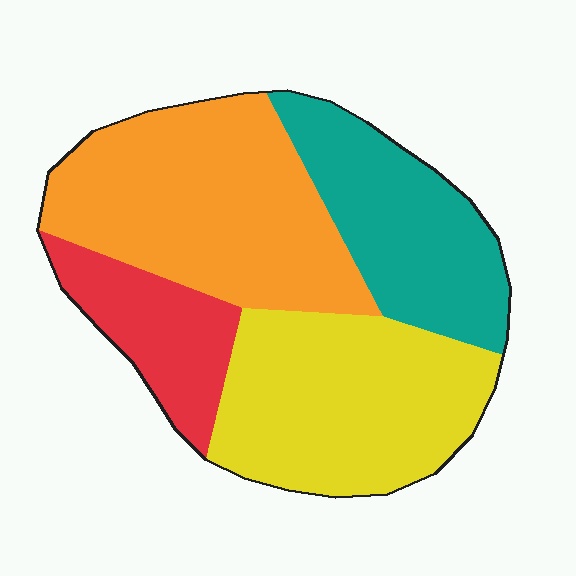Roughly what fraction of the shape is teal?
Teal covers about 20% of the shape.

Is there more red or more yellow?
Yellow.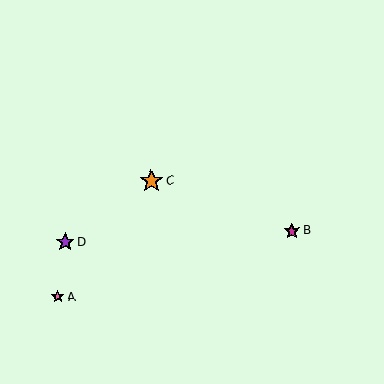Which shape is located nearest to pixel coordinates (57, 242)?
The purple star (labeled D) at (65, 242) is nearest to that location.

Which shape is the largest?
The orange star (labeled C) is the largest.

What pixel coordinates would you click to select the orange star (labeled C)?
Click at (151, 181) to select the orange star C.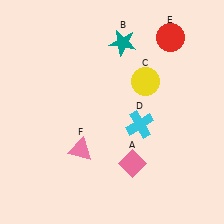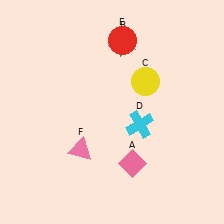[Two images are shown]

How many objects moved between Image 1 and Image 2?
1 object moved between the two images.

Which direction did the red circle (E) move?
The red circle (E) moved left.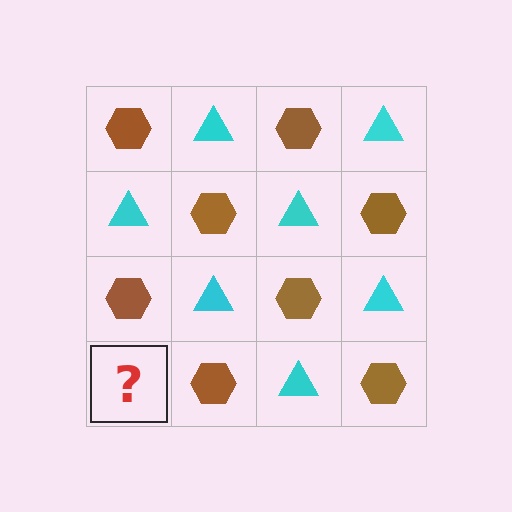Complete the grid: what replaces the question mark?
The question mark should be replaced with a cyan triangle.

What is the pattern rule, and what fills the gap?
The rule is that it alternates brown hexagon and cyan triangle in a checkerboard pattern. The gap should be filled with a cyan triangle.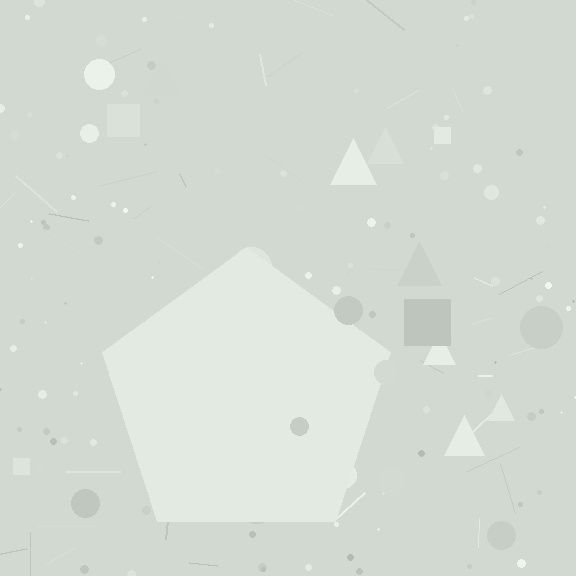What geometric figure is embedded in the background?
A pentagon is embedded in the background.